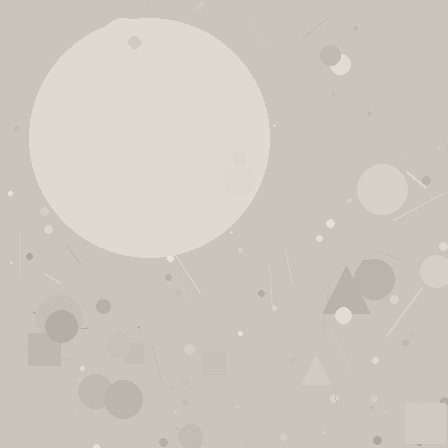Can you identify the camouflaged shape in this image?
The camouflaged shape is a circle.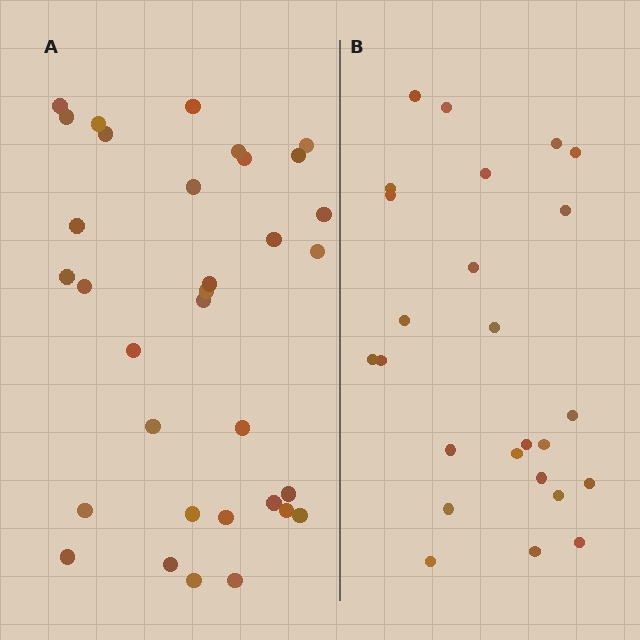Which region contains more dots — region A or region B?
Region A (the left region) has more dots.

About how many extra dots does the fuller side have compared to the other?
Region A has roughly 8 or so more dots than region B.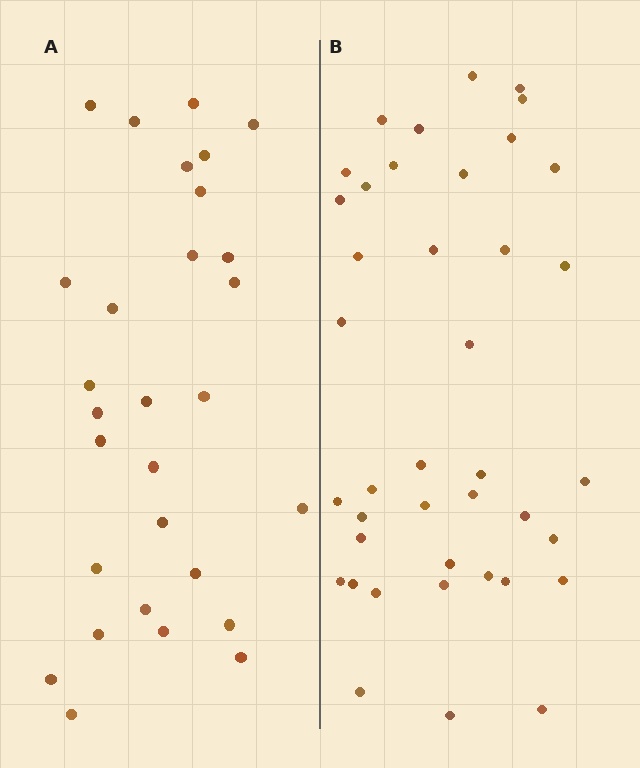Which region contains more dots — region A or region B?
Region B (the right region) has more dots.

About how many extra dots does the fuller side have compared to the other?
Region B has roughly 12 or so more dots than region A.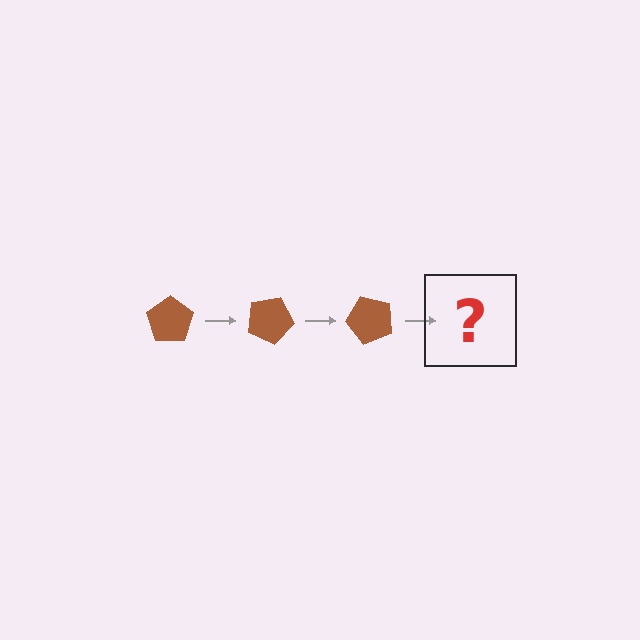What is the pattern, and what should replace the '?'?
The pattern is that the pentagon rotates 25 degrees each step. The '?' should be a brown pentagon rotated 75 degrees.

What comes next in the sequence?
The next element should be a brown pentagon rotated 75 degrees.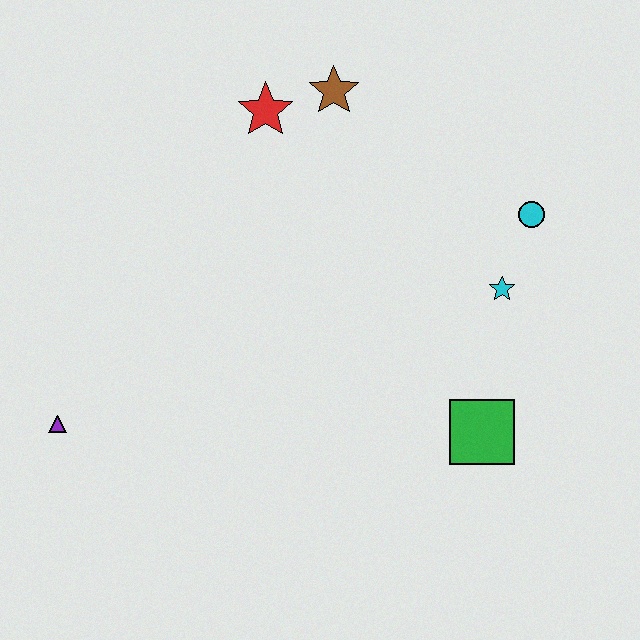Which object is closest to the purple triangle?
The red star is closest to the purple triangle.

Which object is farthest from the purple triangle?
The cyan circle is farthest from the purple triangle.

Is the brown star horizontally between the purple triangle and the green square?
Yes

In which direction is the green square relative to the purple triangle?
The green square is to the right of the purple triangle.